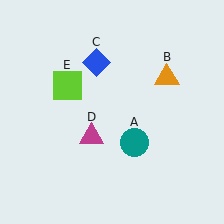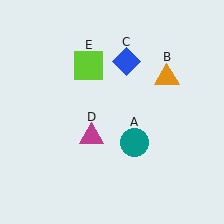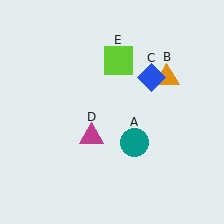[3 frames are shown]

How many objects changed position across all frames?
2 objects changed position: blue diamond (object C), lime square (object E).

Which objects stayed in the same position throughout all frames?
Teal circle (object A) and orange triangle (object B) and magenta triangle (object D) remained stationary.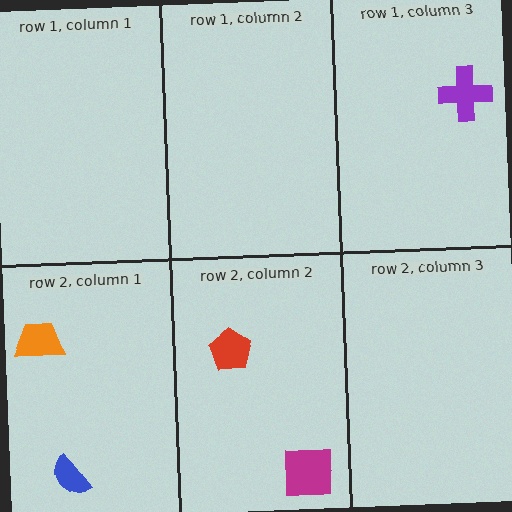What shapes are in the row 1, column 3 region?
The purple cross.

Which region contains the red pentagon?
The row 2, column 2 region.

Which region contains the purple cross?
The row 1, column 3 region.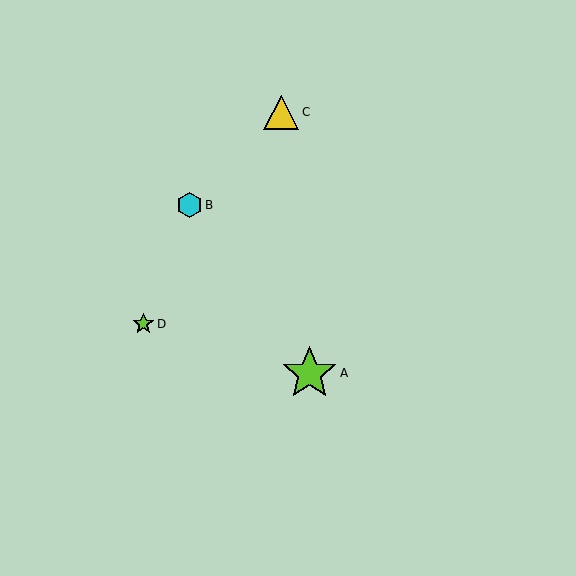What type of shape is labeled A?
Shape A is a lime star.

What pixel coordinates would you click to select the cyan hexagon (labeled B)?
Click at (190, 205) to select the cyan hexagon B.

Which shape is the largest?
The lime star (labeled A) is the largest.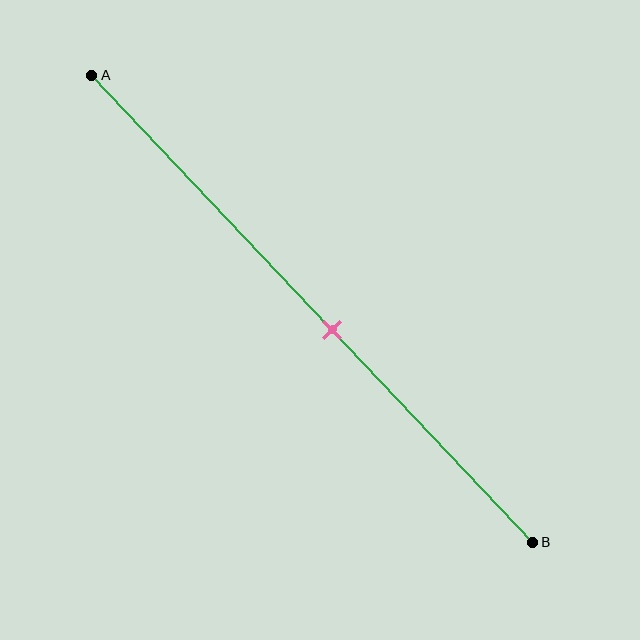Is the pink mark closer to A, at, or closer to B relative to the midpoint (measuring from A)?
The pink mark is closer to point B than the midpoint of segment AB.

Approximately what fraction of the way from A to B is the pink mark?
The pink mark is approximately 55% of the way from A to B.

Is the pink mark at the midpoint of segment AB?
No, the mark is at about 55% from A, not at the 50% midpoint.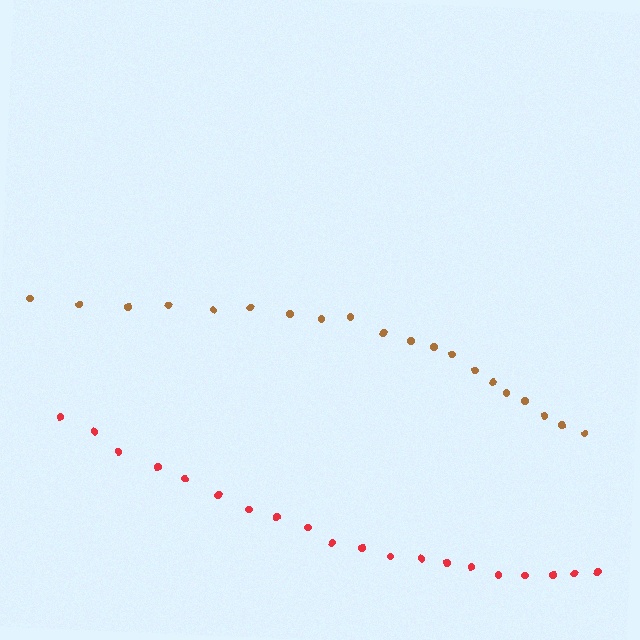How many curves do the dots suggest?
There are 2 distinct paths.